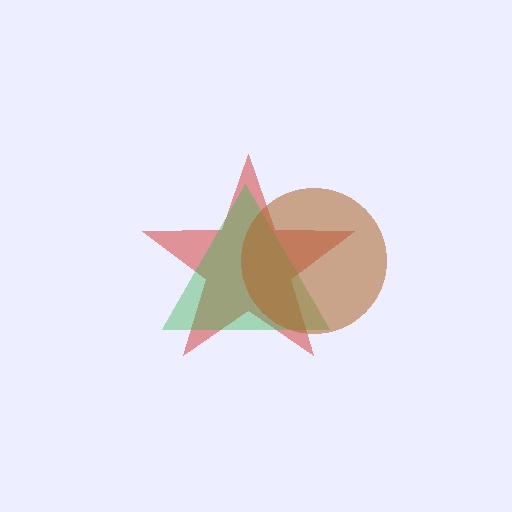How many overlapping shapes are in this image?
There are 3 overlapping shapes in the image.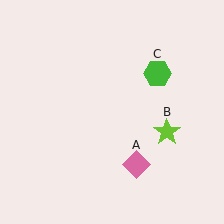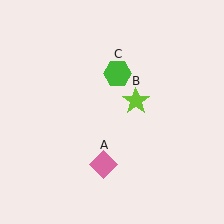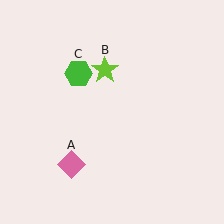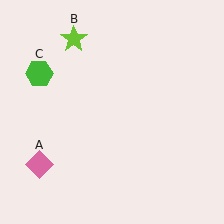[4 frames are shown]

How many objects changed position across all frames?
3 objects changed position: pink diamond (object A), lime star (object B), green hexagon (object C).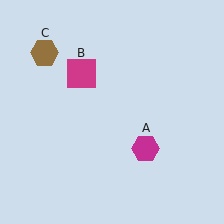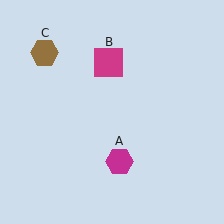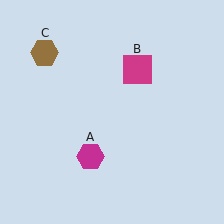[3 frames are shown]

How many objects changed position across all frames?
2 objects changed position: magenta hexagon (object A), magenta square (object B).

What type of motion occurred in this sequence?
The magenta hexagon (object A), magenta square (object B) rotated clockwise around the center of the scene.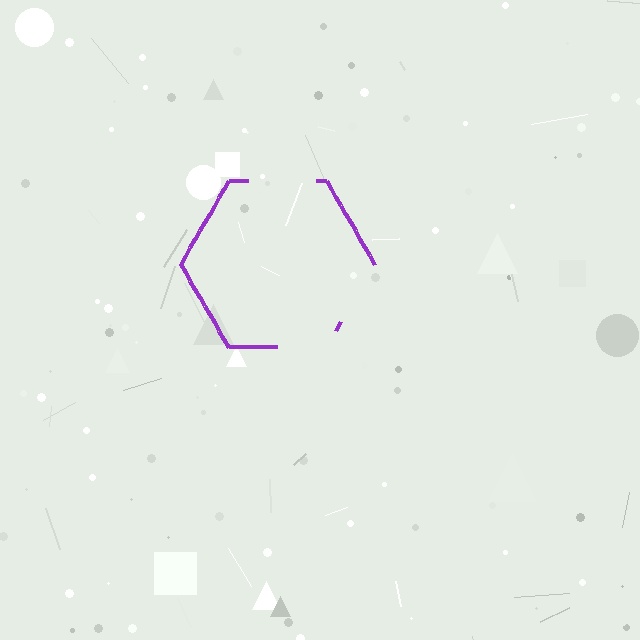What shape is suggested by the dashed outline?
The dashed outline suggests a hexagon.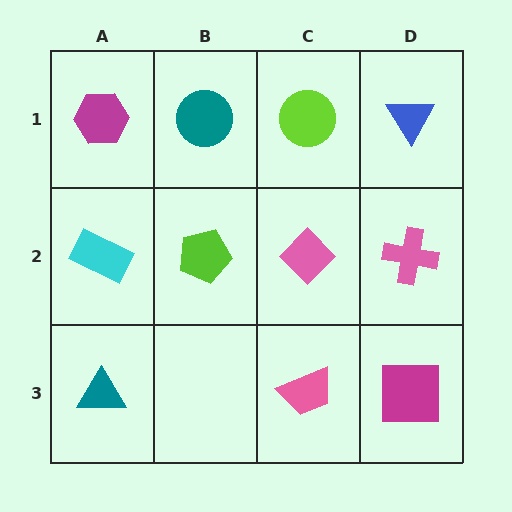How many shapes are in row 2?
4 shapes.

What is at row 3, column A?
A teal triangle.